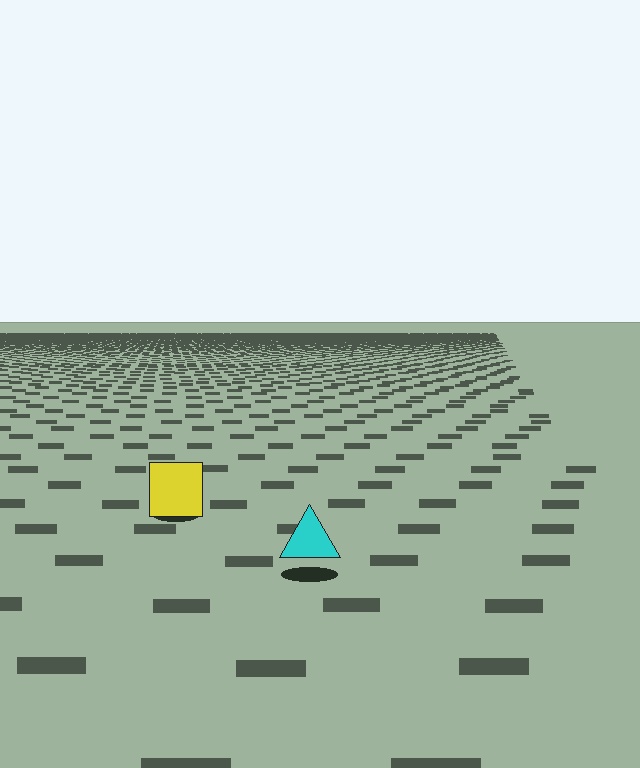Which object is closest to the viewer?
The cyan triangle is closest. The texture marks near it are larger and more spread out.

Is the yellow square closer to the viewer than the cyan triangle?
No. The cyan triangle is closer — you can tell from the texture gradient: the ground texture is coarser near it.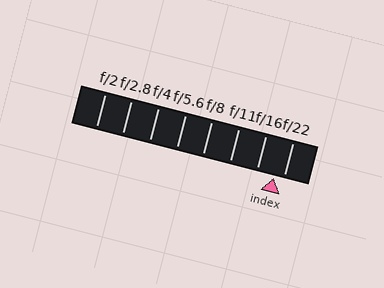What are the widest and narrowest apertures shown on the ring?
The widest aperture shown is f/2 and the narrowest is f/22.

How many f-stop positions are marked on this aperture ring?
There are 8 f-stop positions marked.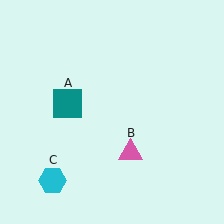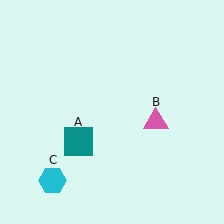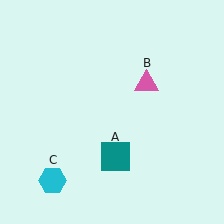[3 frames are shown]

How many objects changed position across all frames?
2 objects changed position: teal square (object A), pink triangle (object B).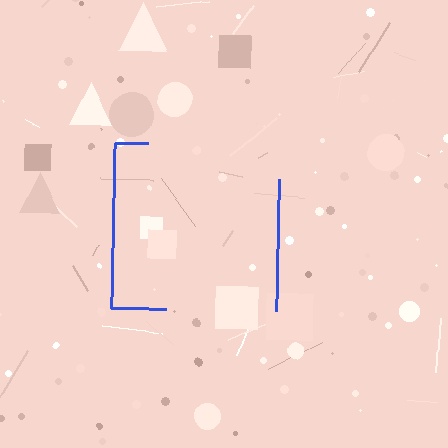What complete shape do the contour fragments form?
The contour fragments form a square.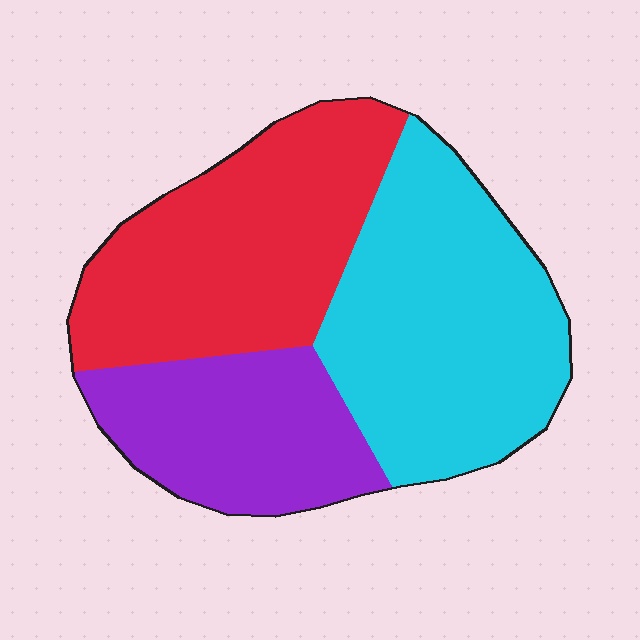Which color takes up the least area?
Purple, at roughly 25%.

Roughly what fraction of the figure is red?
Red takes up about three eighths (3/8) of the figure.